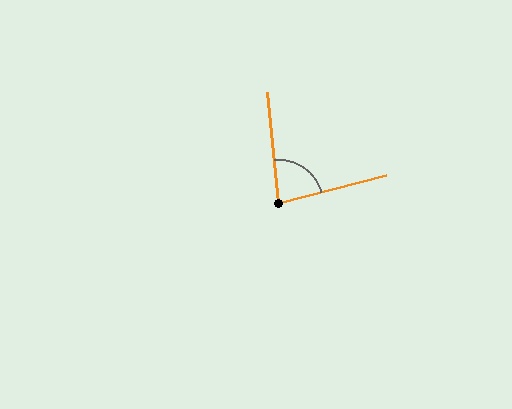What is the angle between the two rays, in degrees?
Approximately 81 degrees.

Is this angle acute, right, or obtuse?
It is acute.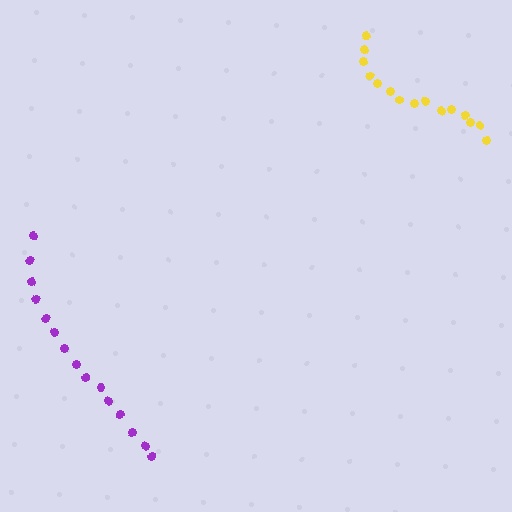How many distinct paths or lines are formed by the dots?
There are 2 distinct paths.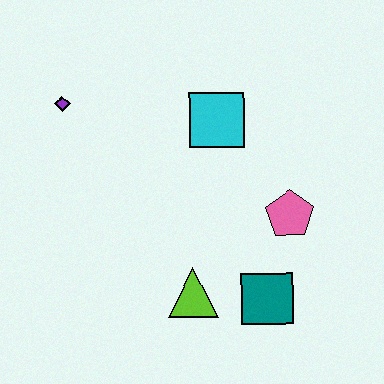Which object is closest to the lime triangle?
The teal square is closest to the lime triangle.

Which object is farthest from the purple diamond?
The teal square is farthest from the purple diamond.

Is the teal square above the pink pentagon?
No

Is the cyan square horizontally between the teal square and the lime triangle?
Yes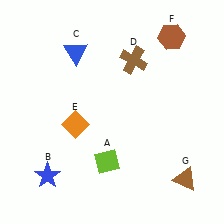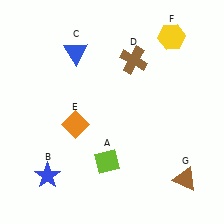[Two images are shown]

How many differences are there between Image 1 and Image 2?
There is 1 difference between the two images.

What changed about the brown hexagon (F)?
In Image 1, F is brown. In Image 2, it changed to yellow.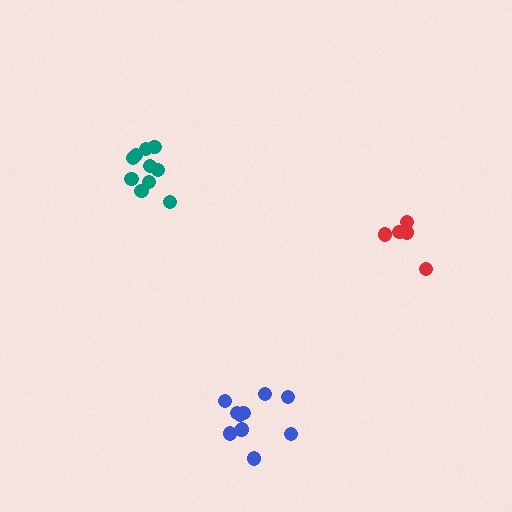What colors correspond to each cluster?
The clusters are colored: teal, blue, red.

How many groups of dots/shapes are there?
There are 3 groups.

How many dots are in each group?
Group 1: 10 dots, Group 2: 11 dots, Group 3: 5 dots (26 total).